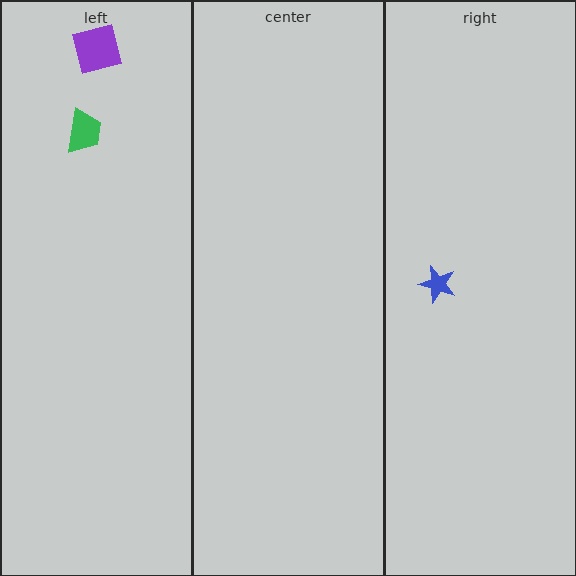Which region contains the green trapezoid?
The left region.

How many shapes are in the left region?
2.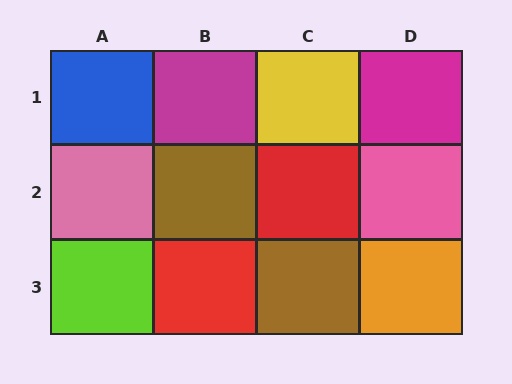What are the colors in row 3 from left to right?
Lime, red, brown, orange.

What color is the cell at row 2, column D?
Pink.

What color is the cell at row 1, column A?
Blue.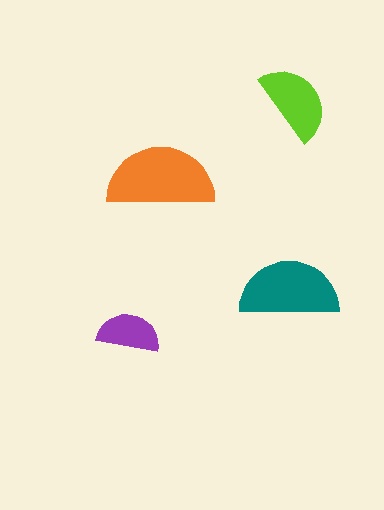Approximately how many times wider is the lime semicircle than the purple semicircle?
About 1.5 times wider.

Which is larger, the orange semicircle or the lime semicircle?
The orange one.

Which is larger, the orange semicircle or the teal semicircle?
The orange one.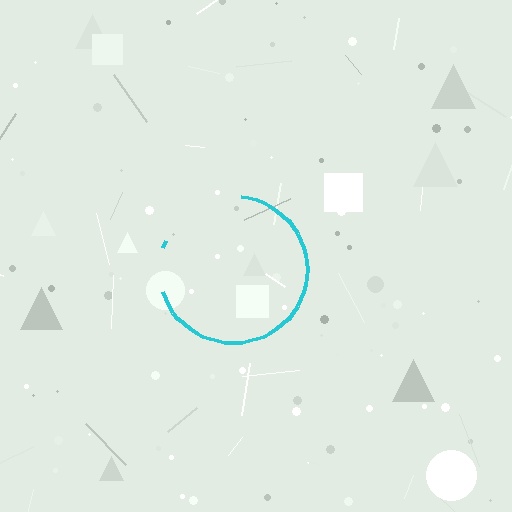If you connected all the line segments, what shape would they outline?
They would outline a circle.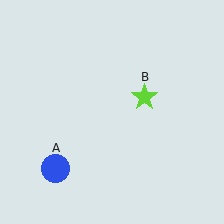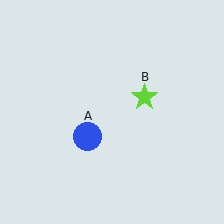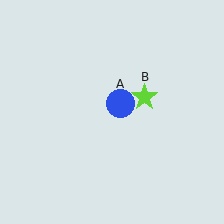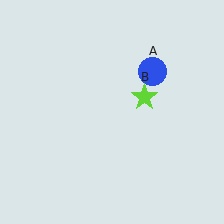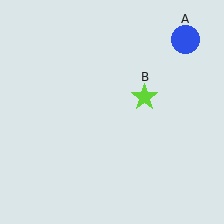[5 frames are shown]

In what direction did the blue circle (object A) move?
The blue circle (object A) moved up and to the right.